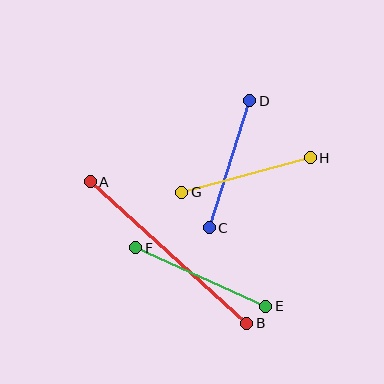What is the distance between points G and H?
The distance is approximately 133 pixels.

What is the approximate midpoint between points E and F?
The midpoint is at approximately (201, 277) pixels.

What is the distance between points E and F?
The distance is approximately 143 pixels.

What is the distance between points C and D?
The distance is approximately 133 pixels.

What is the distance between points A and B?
The distance is approximately 211 pixels.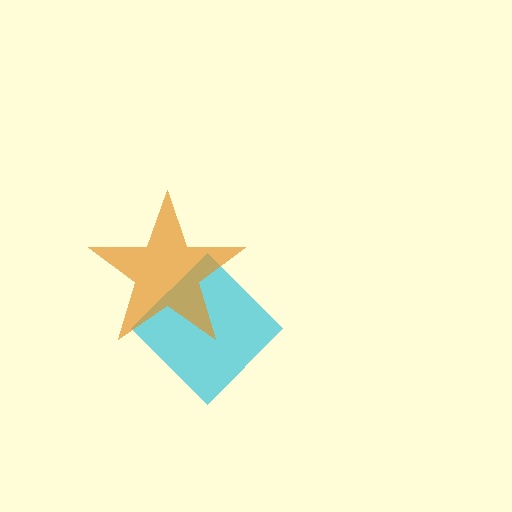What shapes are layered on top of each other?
The layered shapes are: a cyan diamond, an orange star.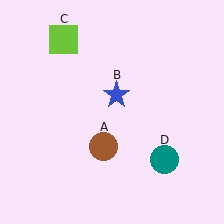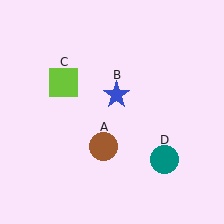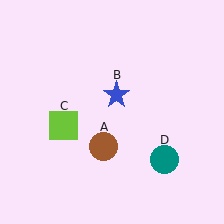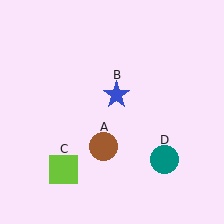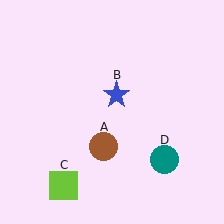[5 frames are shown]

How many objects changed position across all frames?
1 object changed position: lime square (object C).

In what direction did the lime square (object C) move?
The lime square (object C) moved down.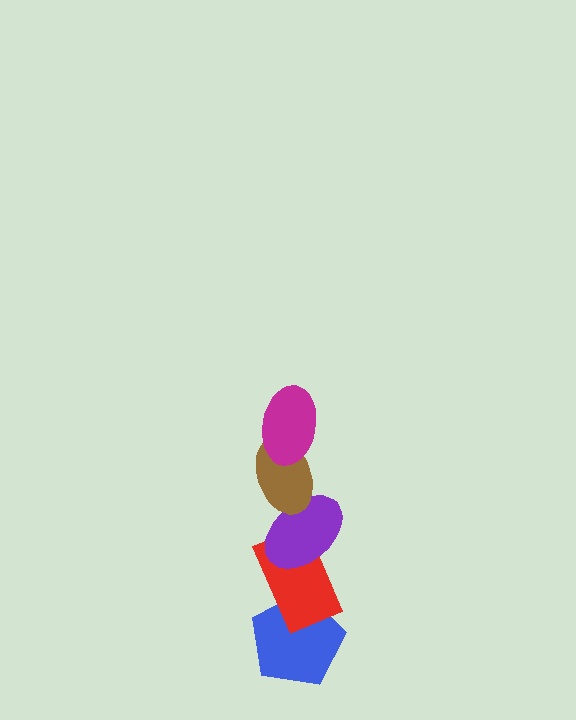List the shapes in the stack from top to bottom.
From top to bottom: the magenta ellipse, the brown ellipse, the purple ellipse, the red rectangle, the blue pentagon.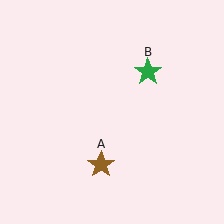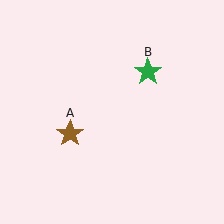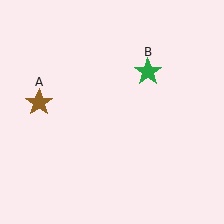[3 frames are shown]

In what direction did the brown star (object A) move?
The brown star (object A) moved up and to the left.